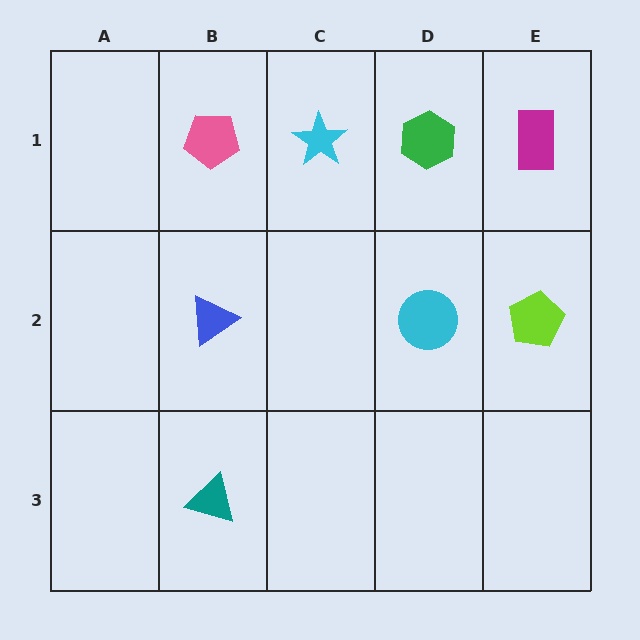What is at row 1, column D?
A green hexagon.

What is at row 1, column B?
A pink pentagon.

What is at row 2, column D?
A cyan circle.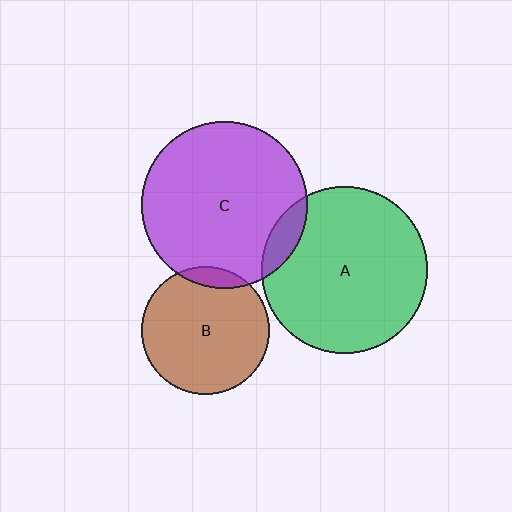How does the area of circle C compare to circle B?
Approximately 1.7 times.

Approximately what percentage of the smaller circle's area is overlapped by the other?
Approximately 10%.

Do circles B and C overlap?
Yes.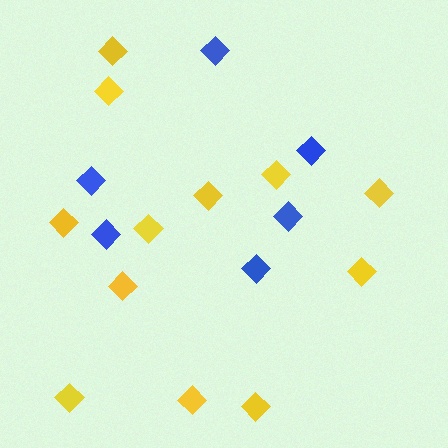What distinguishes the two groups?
There are 2 groups: one group of yellow diamonds (12) and one group of blue diamonds (6).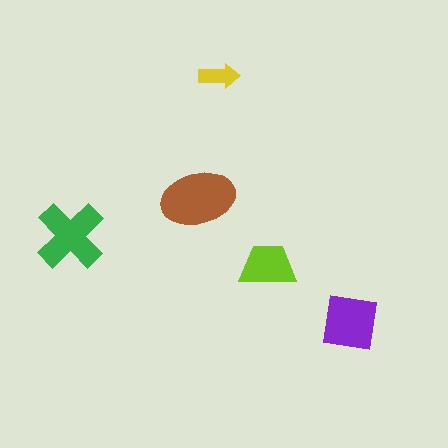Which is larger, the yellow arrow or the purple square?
The purple square.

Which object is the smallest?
The yellow arrow.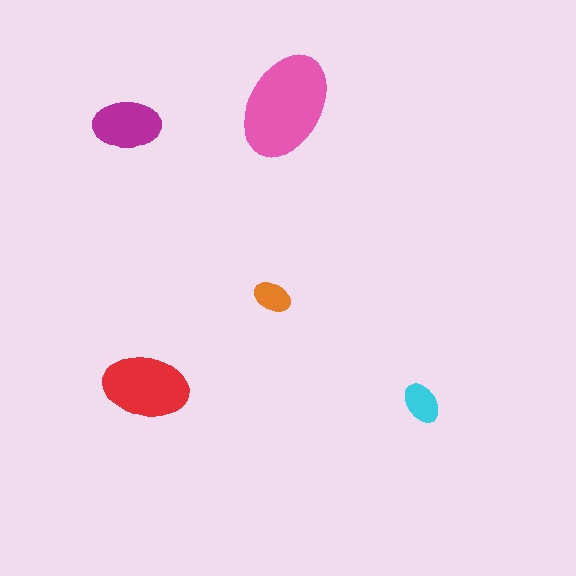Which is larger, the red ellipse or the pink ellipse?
The pink one.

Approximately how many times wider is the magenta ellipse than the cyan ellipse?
About 1.5 times wider.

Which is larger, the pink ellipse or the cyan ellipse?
The pink one.